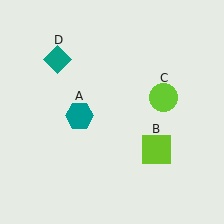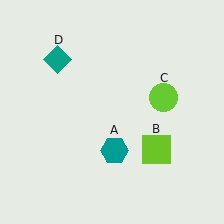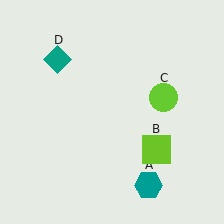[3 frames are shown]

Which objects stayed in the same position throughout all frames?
Lime square (object B) and lime circle (object C) and teal diamond (object D) remained stationary.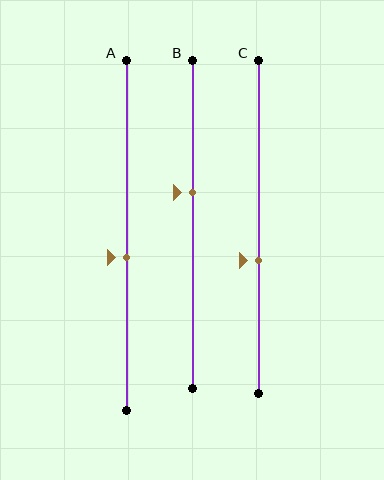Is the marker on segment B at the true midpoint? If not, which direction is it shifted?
No, the marker on segment B is shifted upward by about 10% of the segment length.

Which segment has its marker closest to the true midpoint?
Segment A has its marker closest to the true midpoint.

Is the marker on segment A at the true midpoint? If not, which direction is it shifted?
No, the marker on segment A is shifted downward by about 6% of the segment length.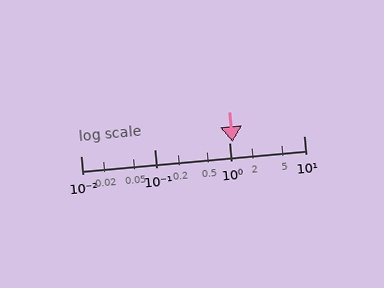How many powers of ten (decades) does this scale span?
The scale spans 3 decades, from 0.01 to 10.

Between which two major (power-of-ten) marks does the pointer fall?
The pointer is between 1 and 10.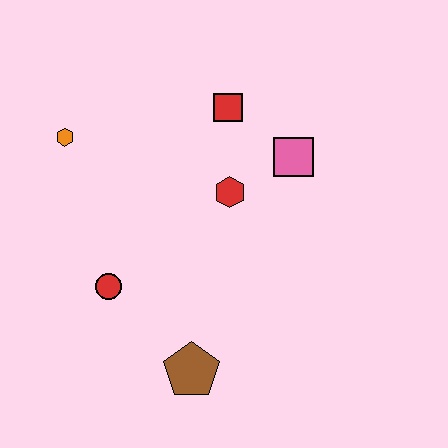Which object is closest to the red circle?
The brown pentagon is closest to the red circle.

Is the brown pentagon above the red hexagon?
No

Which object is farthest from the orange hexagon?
The brown pentagon is farthest from the orange hexagon.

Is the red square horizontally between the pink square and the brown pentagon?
Yes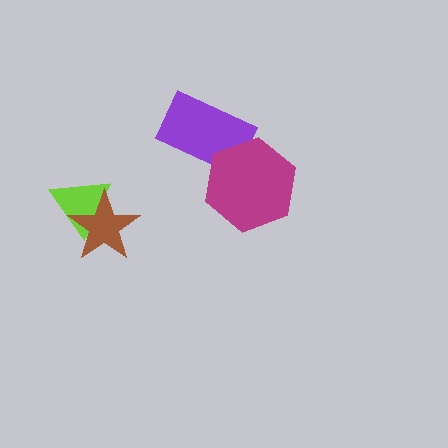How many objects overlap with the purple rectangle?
1 object overlaps with the purple rectangle.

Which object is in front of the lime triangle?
The brown star is in front of the lime triangle.